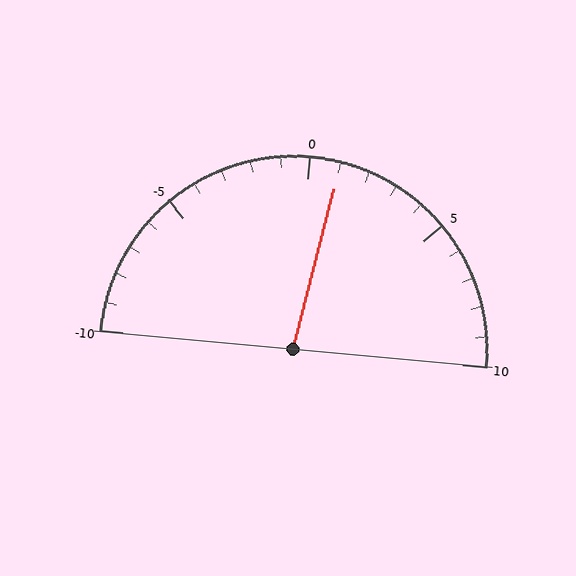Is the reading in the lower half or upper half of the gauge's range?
The reading is in the upper half of the range (-10 to 10).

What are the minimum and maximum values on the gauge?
The gauge ranges from -10 to 10.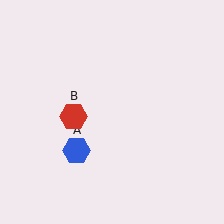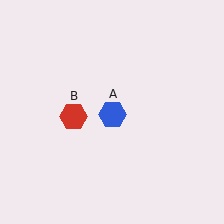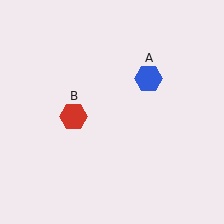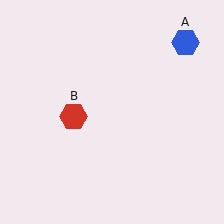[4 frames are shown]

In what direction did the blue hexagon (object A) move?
The blue hexagon (object A) moved up and to the right.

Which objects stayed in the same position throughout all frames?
Red hexagon (object B) remained stationary.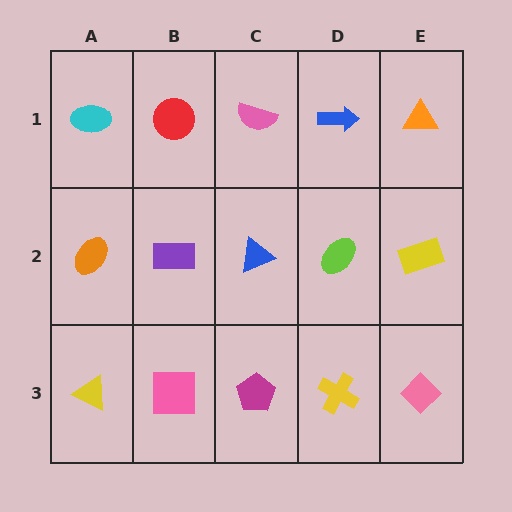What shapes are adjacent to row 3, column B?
A purple rectangle (row 2, column B), a yellow triangle (row 3, column A), a magenta pentagon (row 3, column C).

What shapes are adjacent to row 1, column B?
A purple rectangle (row 2, column B), a cyan ellipse (row 1, column A), a pink semicircle (row 1, column C).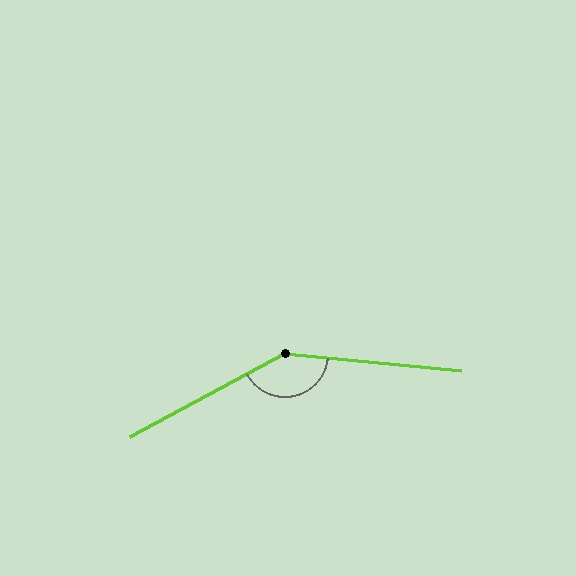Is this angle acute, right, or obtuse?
It is obtuse.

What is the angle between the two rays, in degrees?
Approximately 147 degrees.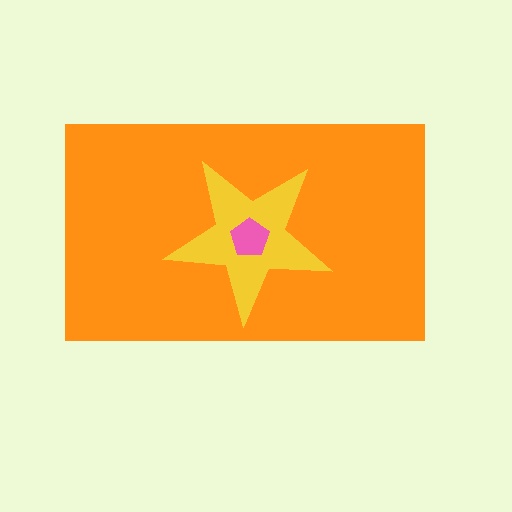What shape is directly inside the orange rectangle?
The yellow star.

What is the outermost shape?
The orange rectangle.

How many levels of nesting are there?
3.